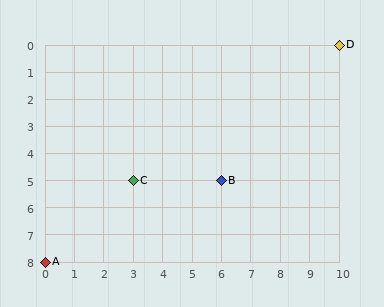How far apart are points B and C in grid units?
Points B and C are 3 columns apart.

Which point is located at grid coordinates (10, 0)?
Point D is at (10, 0).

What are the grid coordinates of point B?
Point B is at grid coordinates (6, 5).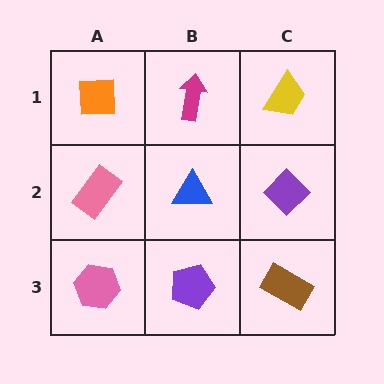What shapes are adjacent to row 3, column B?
A blue triangle (row 2, column B), a pink hexagon (row 3, column A), a brown rectangle (row 3, column C).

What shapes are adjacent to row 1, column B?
A blue triangle (row 2, column B), an orange square (row 1, column A), a yellow trapezoid (row 1, column C).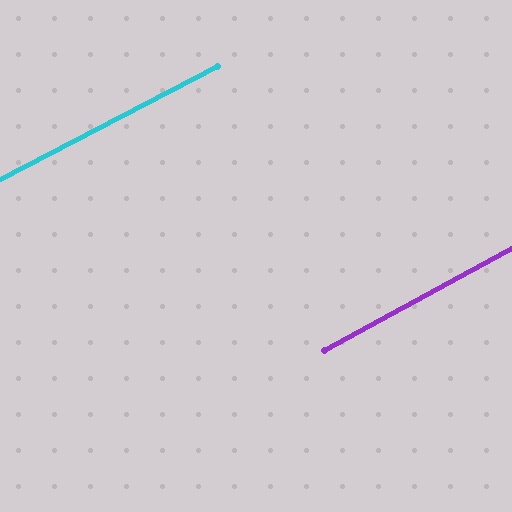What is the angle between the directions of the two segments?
Approximately 1 degree.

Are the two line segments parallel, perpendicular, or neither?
Parallel — their directions differ by only 1.3°.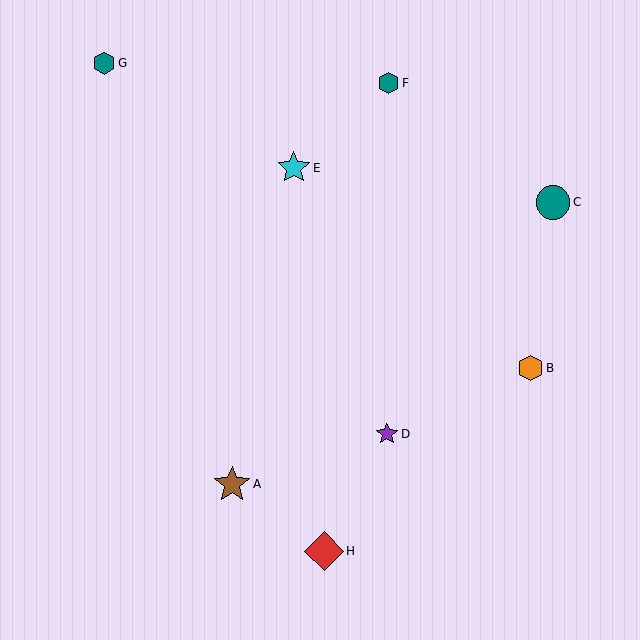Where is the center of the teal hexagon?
The center of the teal hexagon is at (104, 63).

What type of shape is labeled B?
Shape B is an orange hexagon.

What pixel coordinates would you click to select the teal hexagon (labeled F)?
Click at (389, 83) to select the teal hexagon F.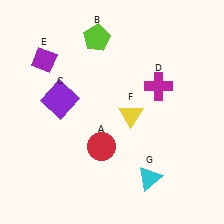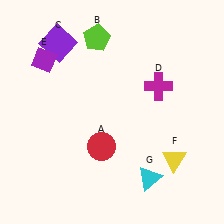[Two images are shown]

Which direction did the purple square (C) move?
The purple square (C) moved up.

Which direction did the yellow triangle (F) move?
The yellow triangle (F) moved down.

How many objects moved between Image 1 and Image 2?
2 objects moved between the two images.